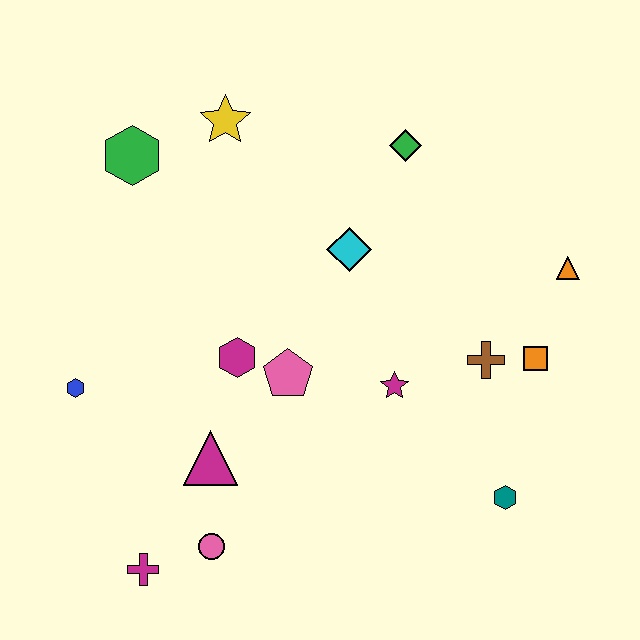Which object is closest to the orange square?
The brown cross is closest to the orange square.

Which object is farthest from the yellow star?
The teal hexagon is farthest from the yellow star.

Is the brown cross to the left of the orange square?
Yes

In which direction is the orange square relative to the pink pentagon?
The orange square is to the right of the pink pentagon.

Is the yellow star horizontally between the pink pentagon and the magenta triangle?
Yes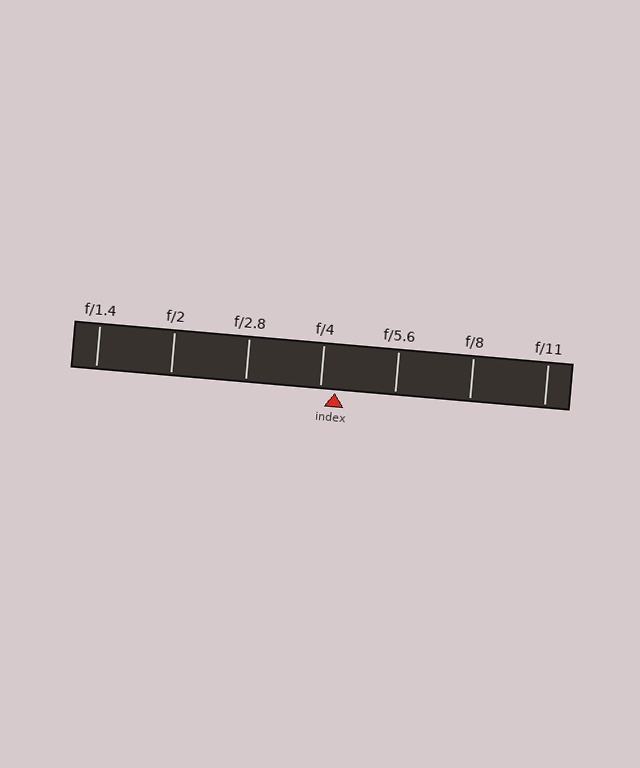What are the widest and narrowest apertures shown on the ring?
The widest aperture shown is f/1.4 and the narrowest is f/11.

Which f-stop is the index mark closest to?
The index mark is closest to f/4.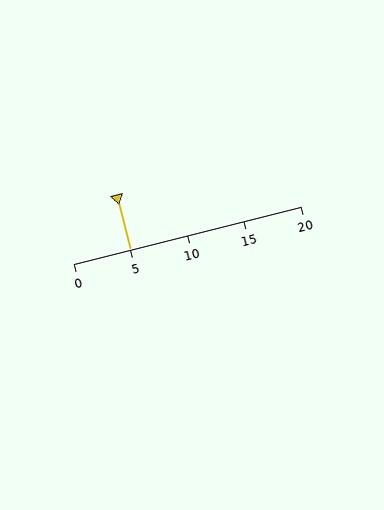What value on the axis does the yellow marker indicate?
The marker indicates approximately 5.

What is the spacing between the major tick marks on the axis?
The major ticks are spaced 5 apart.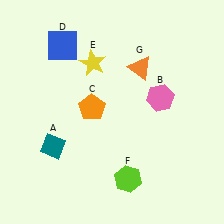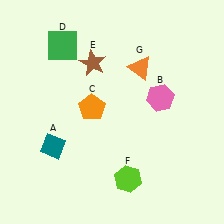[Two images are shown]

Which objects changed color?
D changed from blue to green. E changed from yellow to brown.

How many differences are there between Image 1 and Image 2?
There are 2 differences between the two images.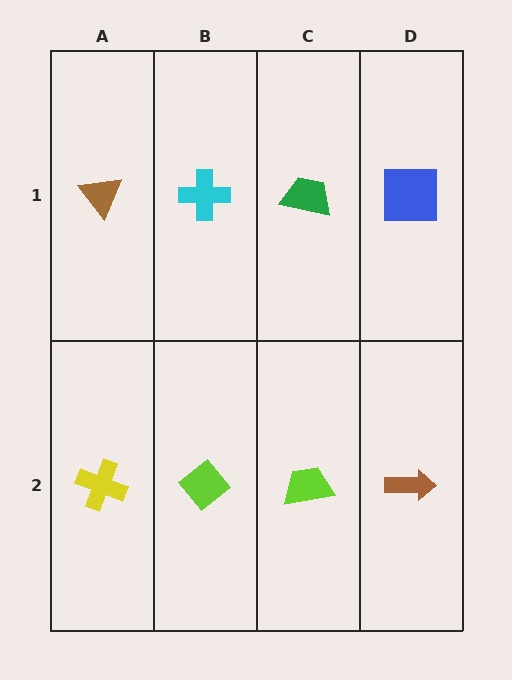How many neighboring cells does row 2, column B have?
3.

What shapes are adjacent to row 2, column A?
A brown triangle (row 1, column A), a lime diamond (row 2, column B).